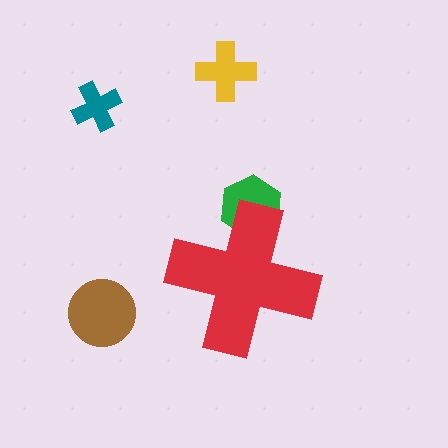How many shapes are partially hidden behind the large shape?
1 shape is partially hidden.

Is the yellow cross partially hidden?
No, the yellow cross is fully visible.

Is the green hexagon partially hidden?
Yes, the green hexagon is partially hidden behind the red cross.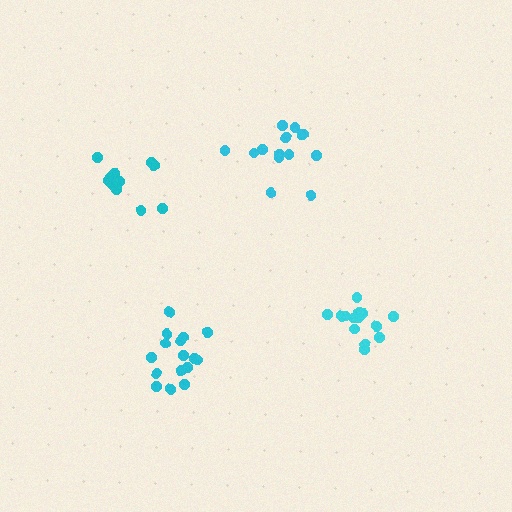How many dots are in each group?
Group 1: 16 dots, Group 2: 14 dots, Group 3: 11 dots, Group 4: 14 dots (55 total).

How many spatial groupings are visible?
There are 4 spatial groupings.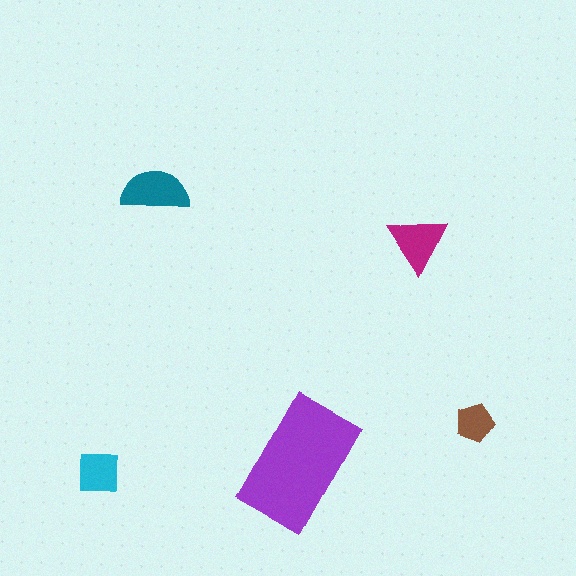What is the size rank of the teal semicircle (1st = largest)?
2nd.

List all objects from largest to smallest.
The purple rectangle, the teal semicircle, the magenta triangle, the cyan square, the brown pentagon.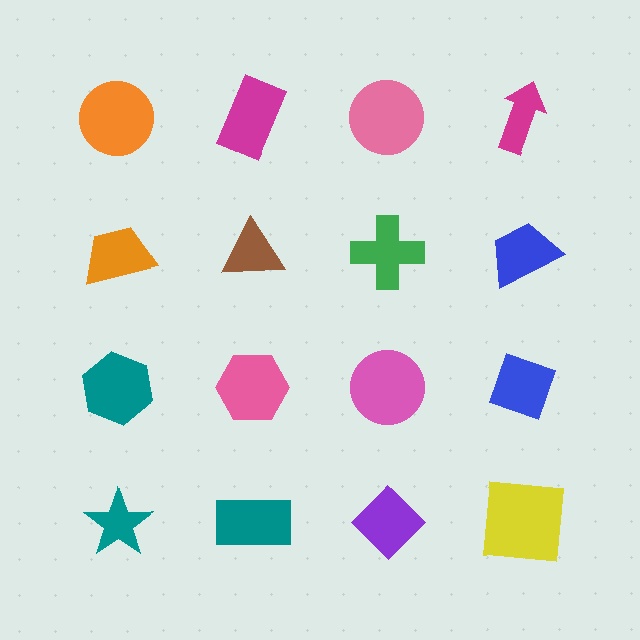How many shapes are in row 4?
4 shapes.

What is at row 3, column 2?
A pink hexagon.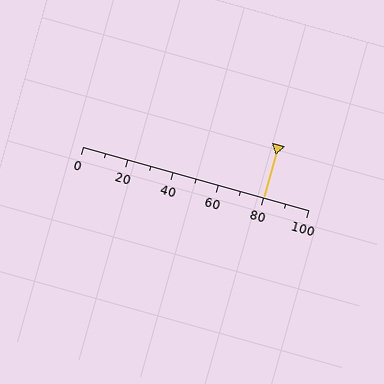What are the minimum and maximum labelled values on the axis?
The axis runs from 0 to 100.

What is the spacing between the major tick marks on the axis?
The major ticks are spaced 20 apart.